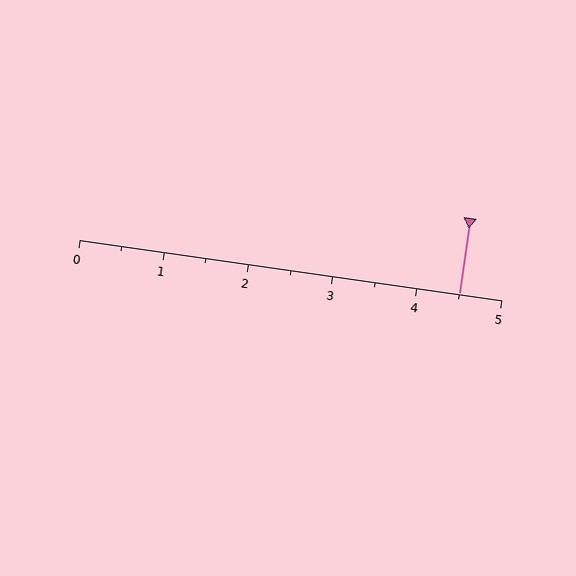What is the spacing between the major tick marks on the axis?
The major ticks are spaced 1 apart.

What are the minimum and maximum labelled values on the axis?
The axis runs from 0 to 5.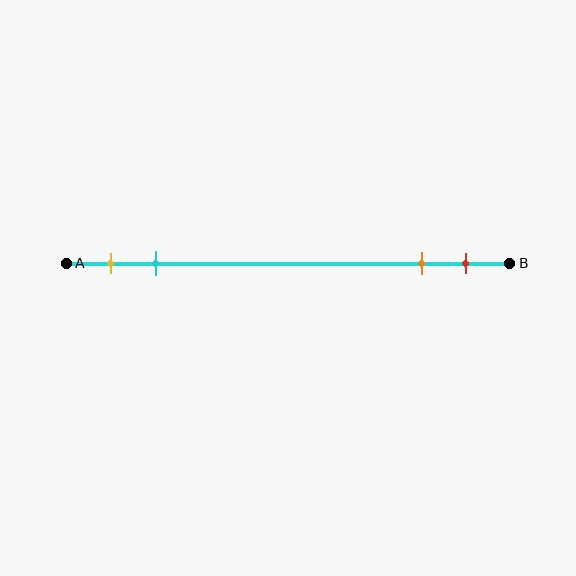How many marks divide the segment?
There are 4 marks dividing the segment.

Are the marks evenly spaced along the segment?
No, the marks are not evenly spaced.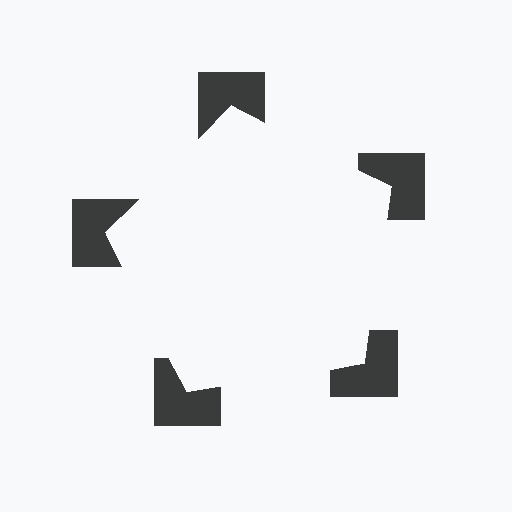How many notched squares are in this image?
There are 5 — one at each vertex of the illusory pentagon.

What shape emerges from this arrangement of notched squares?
An illusory pentagon — its edges are inferred from the aligned wedge cuts in the notched squares, not physically drawn.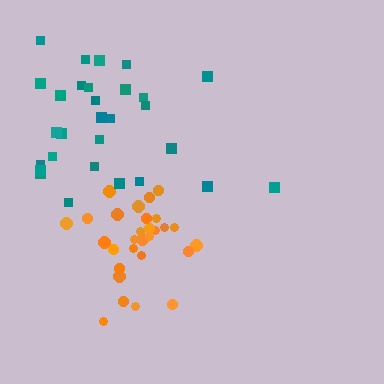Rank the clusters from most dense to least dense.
orange, teal.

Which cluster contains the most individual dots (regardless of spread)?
Orange (29).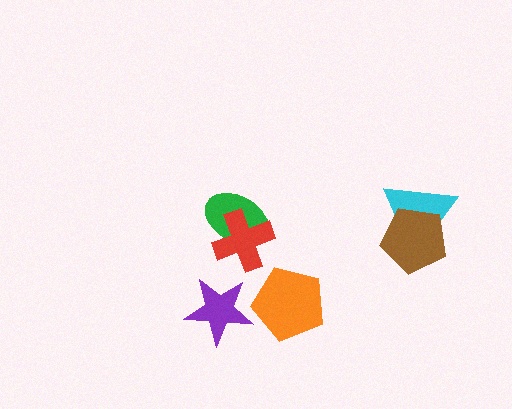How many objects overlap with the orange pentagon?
0 objects overlap with the orange pentagon.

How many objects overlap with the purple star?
0 objects overlap with the purple star.